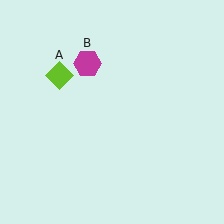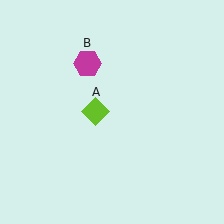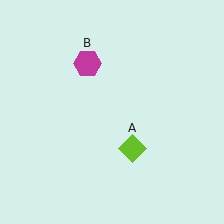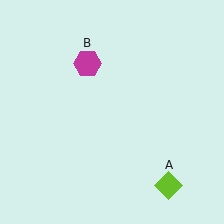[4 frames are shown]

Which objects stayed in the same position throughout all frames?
Magenta hexagon (object B) remained stationary.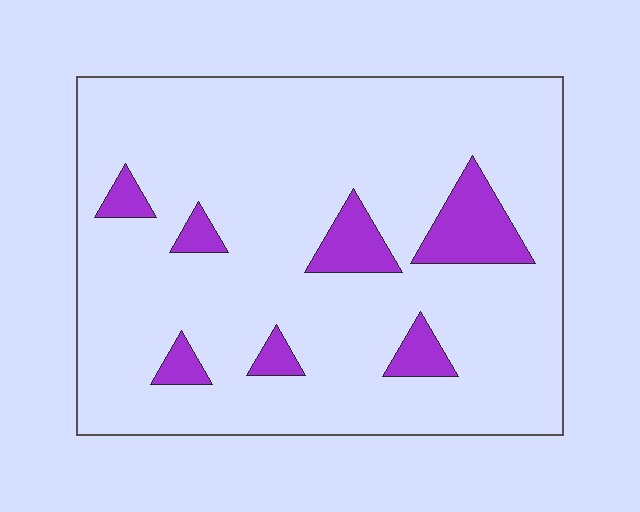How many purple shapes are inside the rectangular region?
7.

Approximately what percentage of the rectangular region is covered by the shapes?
Approximately 10%.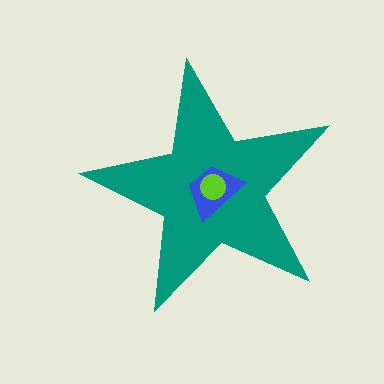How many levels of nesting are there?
3.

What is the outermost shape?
The teal star.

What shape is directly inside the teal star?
The blue trapezoid.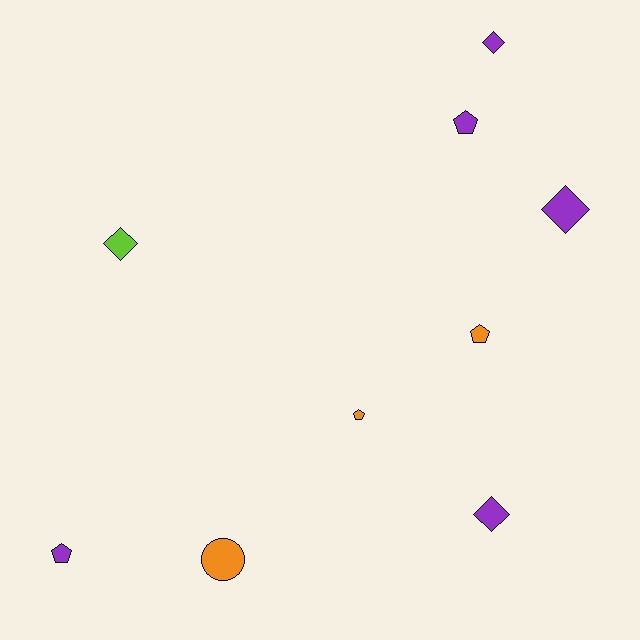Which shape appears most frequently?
Pentagon, with 4 objects.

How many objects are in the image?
There are 9 objects.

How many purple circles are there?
There are no purple circles.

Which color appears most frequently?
Purple, with 5 objects.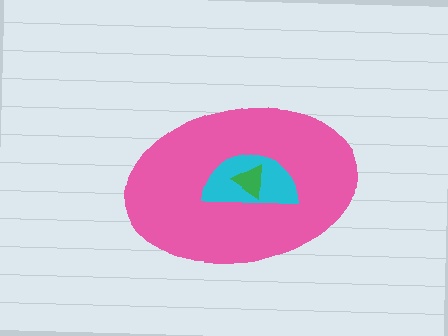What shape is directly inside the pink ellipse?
The cyan semicircle.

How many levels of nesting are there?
3.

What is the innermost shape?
The green triangle.